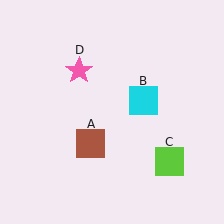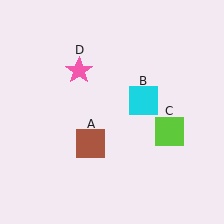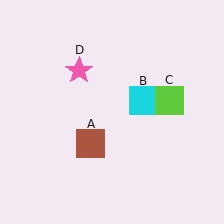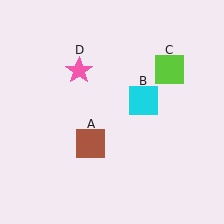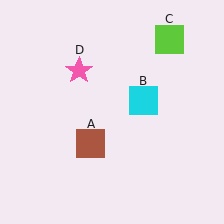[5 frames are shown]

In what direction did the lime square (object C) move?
The lime square (object C) moved up.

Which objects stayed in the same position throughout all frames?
Brown square (object A) and cyan square (object B) and pink star (object D) remained stationary.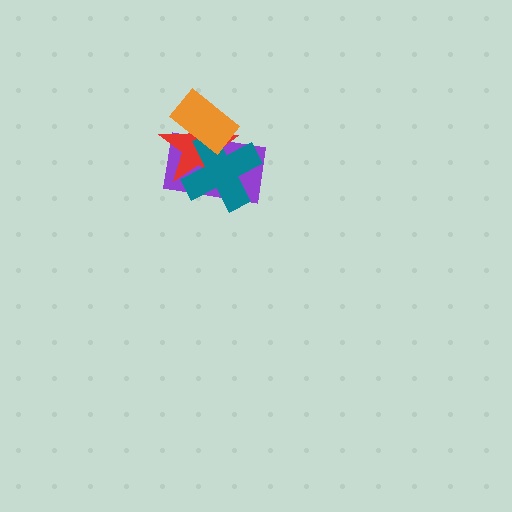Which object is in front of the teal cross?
The orange rectangle is in front of the teal cross.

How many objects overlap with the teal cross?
3 objects overlap with the teal cross.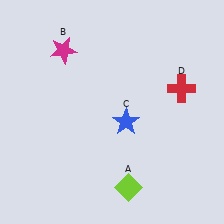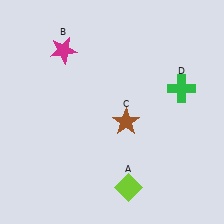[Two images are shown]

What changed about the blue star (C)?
In Image 1, C is blue. In Image 2, it changed to brown.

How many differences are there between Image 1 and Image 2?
There are 2 differences between the two images.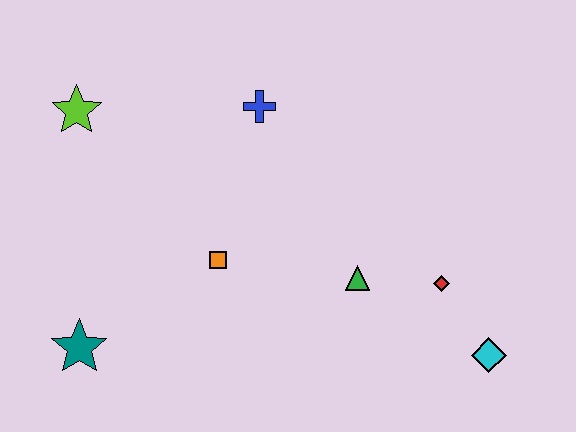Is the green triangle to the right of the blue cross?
Yes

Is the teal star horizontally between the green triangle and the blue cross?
No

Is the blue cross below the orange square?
No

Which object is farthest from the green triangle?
The lime star is farthest from the green triangle.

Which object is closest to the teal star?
The orange square is closest to the teal star.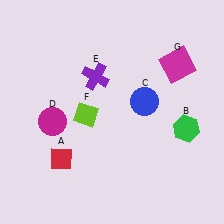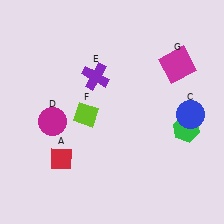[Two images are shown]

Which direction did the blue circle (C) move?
The blue circle (C) moved right.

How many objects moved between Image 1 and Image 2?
1 object moved between the two images.